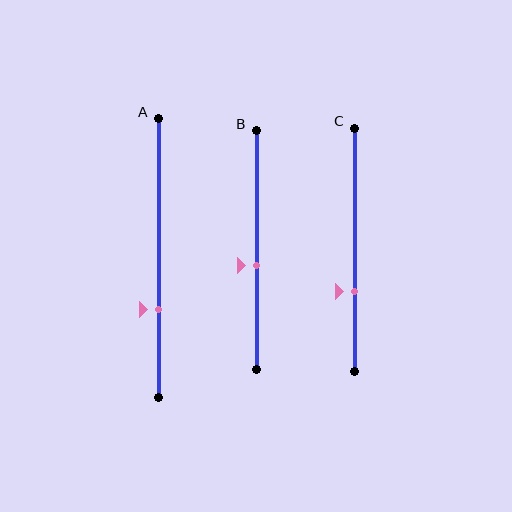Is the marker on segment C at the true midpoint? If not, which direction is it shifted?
No, the marker on segment C is shifted downward by about 17% of the segment length.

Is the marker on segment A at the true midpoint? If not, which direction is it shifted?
No, the marker on segment A is shifted downward by about 18% of the segment length.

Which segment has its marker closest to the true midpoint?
Segment B has its marker closest to the true midpoint.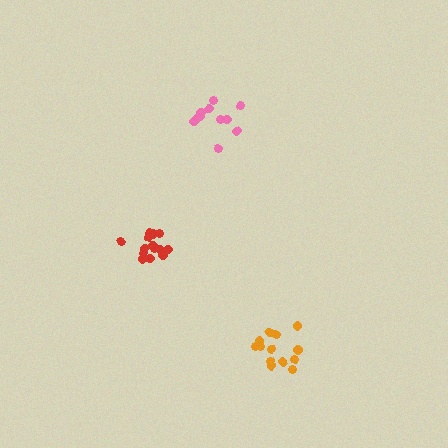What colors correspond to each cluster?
The clusters are colored: pink, orange, red.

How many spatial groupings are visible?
There are 3 spatial groupings.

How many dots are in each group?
Group 1: 11 dots, Group 2: 13 dots, Group 3: 15 dots (39 total).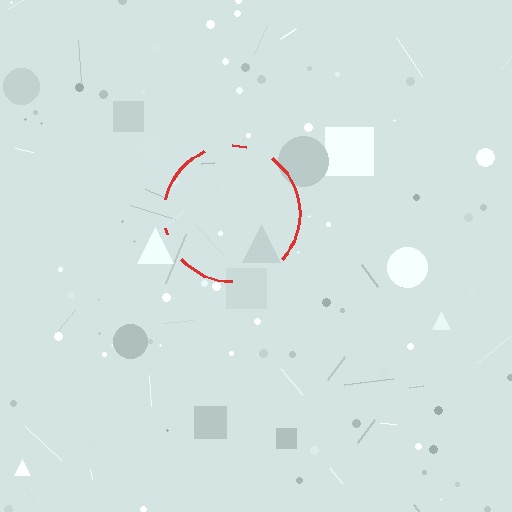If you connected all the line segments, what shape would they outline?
They would outline a circle.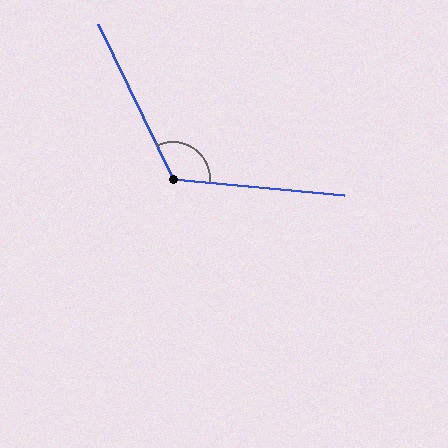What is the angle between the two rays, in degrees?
Approximately 121 degrees.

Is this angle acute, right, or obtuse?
It is obtuse.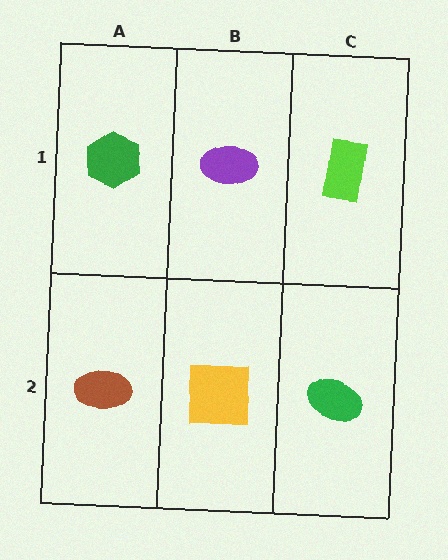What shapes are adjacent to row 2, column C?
A lime rectangle (row 1, column C), a yellow square (row 2, column B).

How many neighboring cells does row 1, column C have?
2.